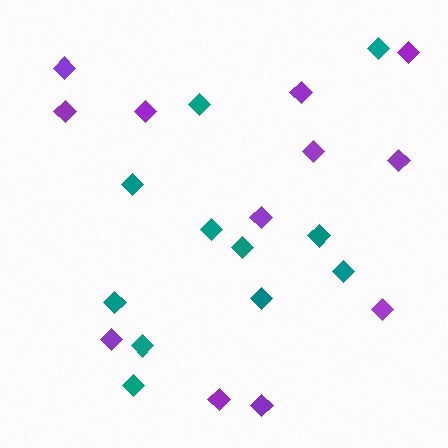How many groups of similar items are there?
There are 2 groups: one group of teal diamonds (11) and one group of purple diamonds (12).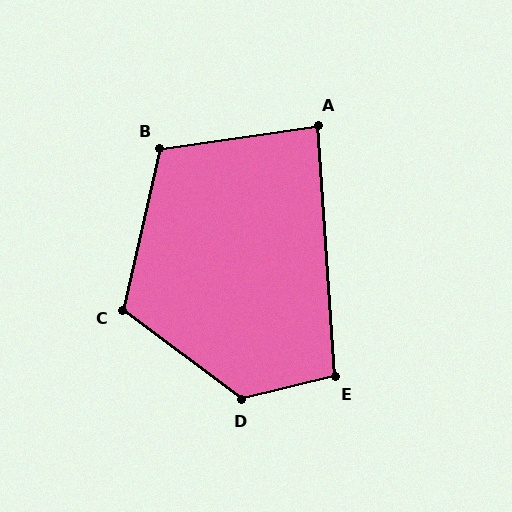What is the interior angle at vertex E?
Approximately 100 degrees (obtuse).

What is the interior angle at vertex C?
Approximately 114 degrees (obtuse).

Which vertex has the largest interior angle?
D, at approximately 130 degrees.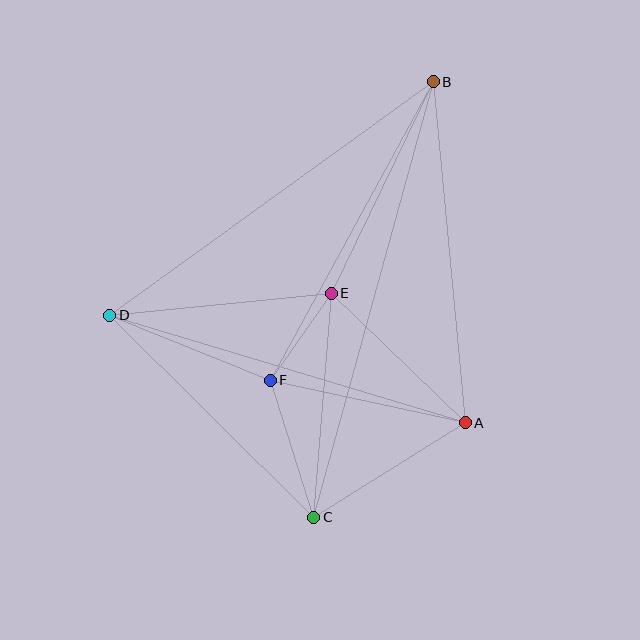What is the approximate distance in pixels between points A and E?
The distance between A and E is approximately 186 pixels.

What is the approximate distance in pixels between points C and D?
The distance between C and D is approximately 287 pixels.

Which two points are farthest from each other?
Points B and C are farthest from each other.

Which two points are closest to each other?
Points E and F are closest to each other.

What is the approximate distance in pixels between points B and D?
The distance between B and D is approximately 399 pixels.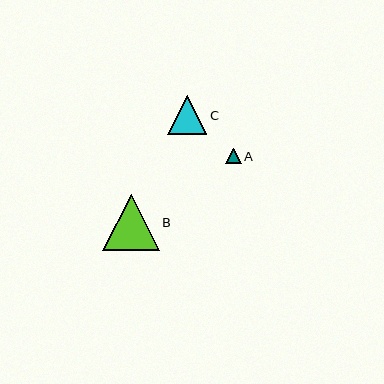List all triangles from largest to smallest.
From largest to smallest: B, C, A.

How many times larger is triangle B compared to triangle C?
Triangle B is approximately 1.4 times the size of triangle C.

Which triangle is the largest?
Triangle B is the largest with a size of approximately 56 pixels.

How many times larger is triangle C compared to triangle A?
Triangle C is approximately 2.5 times the size of triangle A.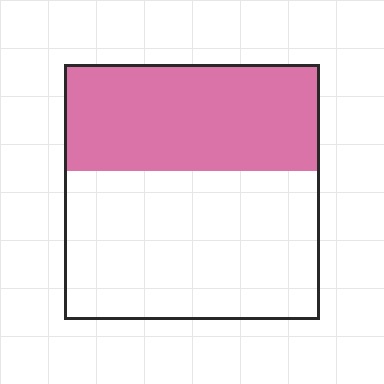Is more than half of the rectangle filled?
No.